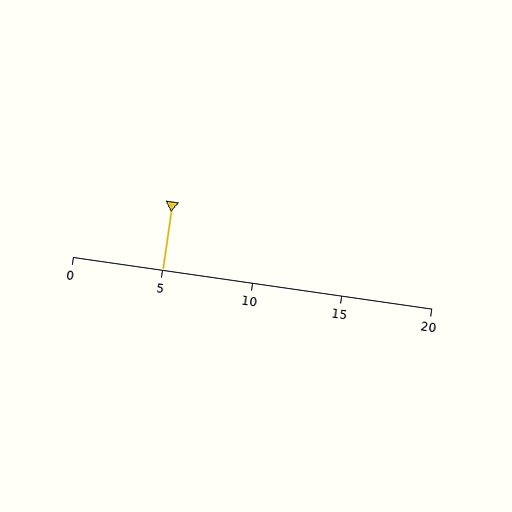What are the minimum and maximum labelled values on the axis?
The axis runs from 0 to 20.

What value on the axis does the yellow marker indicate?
The marker indicates approximately 5.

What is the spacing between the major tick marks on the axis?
The major ticks are spaced 5 apart.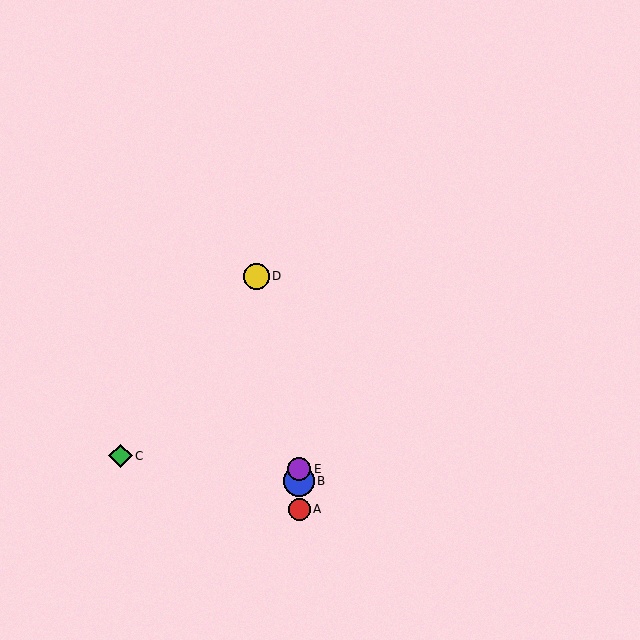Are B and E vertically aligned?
Yes, both are at x≈299.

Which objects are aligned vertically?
Objects A, B, E are aligned vertically.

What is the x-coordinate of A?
Object A is at x≈299.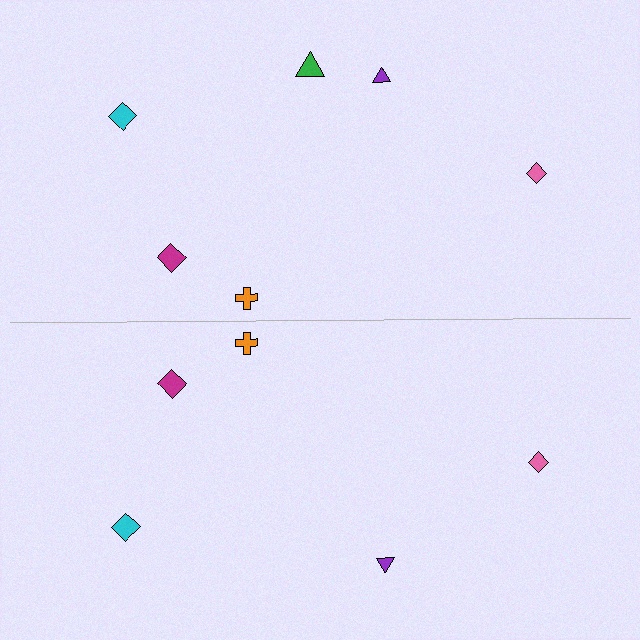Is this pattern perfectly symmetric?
No, the pattern is not perfectly symmetric. A green triangle is missing from the bottom side.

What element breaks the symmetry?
A green triangle is missing from the bottom side.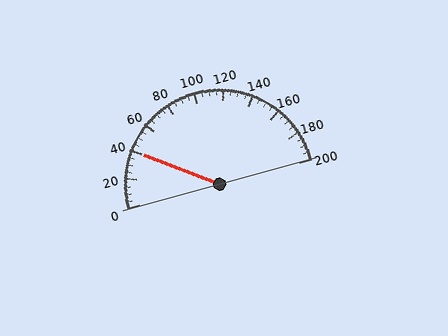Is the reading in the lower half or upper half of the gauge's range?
The reading is in the lower half of the range (0 to 200).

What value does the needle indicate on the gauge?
The needle indicates approximately 40.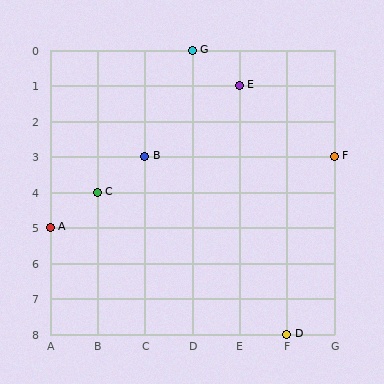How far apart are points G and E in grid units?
Points G and E are 1 column and 1 row apart (about 1.4 grid units diagonally).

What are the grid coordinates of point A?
Point A is at grid coordinates (A, 5).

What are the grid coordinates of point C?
Point C is at grid coordinates (B, 4).